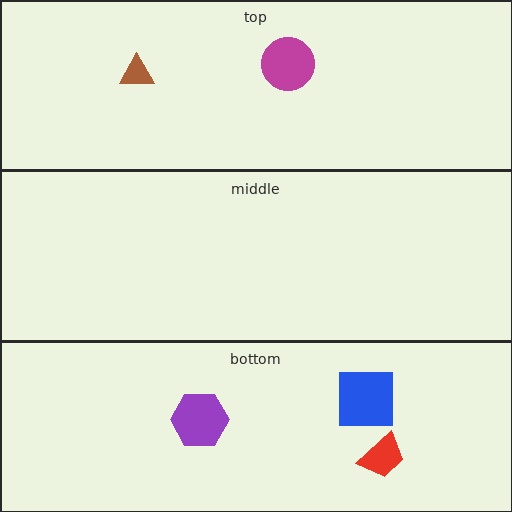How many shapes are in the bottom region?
3.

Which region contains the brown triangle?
The top region.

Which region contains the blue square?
The bottom region.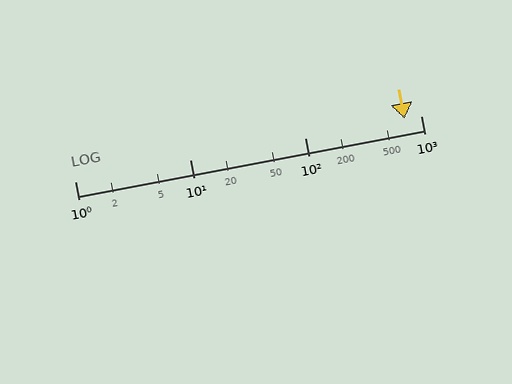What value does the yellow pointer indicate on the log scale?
The pointer indicates approximately 720.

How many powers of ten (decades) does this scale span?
The scale spans 3 decades, from 1 to 1000.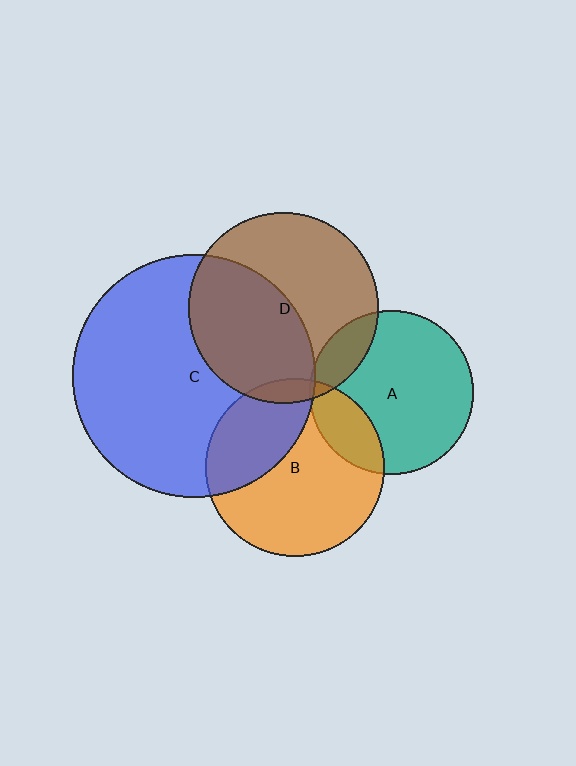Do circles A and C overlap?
Yes.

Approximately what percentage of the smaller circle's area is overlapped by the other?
Approximately 5%.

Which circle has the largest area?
Circle C (blue).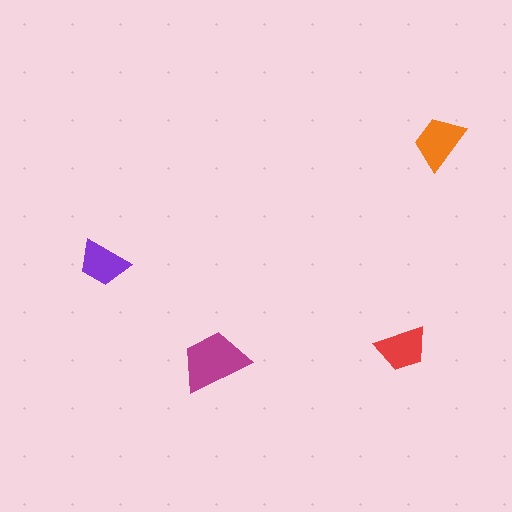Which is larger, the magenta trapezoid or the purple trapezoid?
The magenta one.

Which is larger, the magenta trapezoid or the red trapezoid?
The magenta one.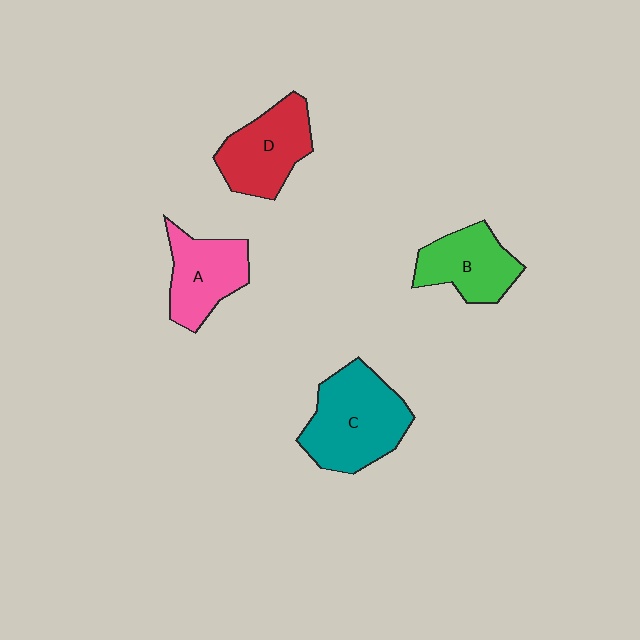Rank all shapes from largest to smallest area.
From largest to smallest: C (teal), D (red), A (pink), B (green).